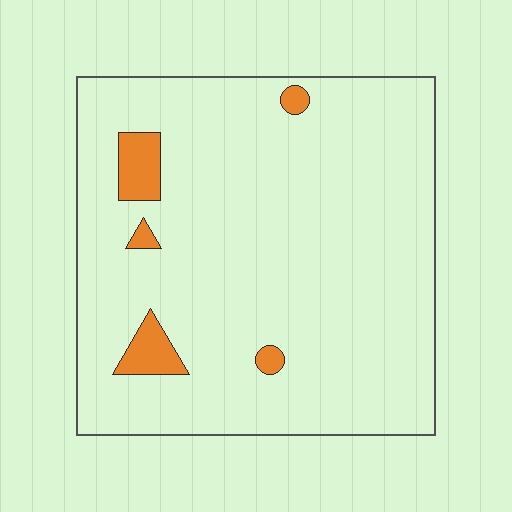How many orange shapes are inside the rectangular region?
5.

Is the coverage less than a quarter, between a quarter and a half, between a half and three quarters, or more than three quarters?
Less than a quarter.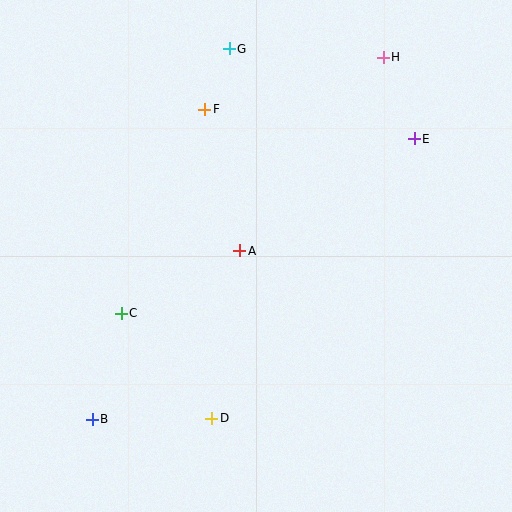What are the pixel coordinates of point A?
Point A is at (240, 251).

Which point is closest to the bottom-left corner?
Point B is closest to the bottom-left corner.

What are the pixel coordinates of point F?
Point F is at (205, 110).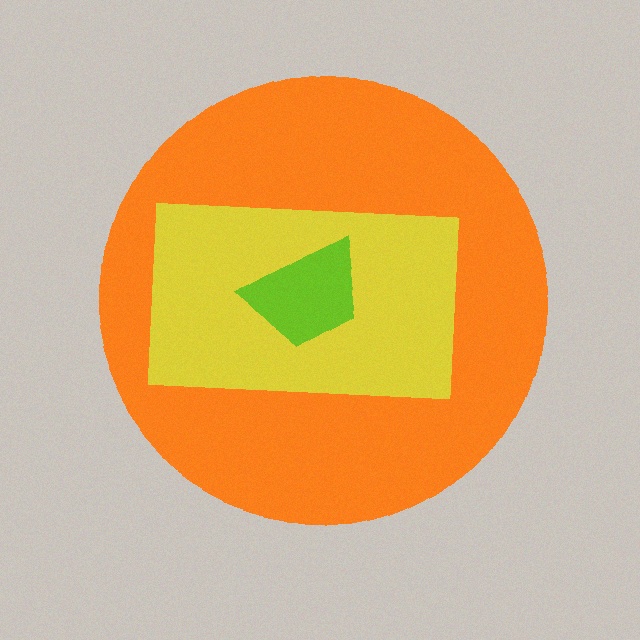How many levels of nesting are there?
3.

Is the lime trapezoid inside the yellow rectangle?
Yes.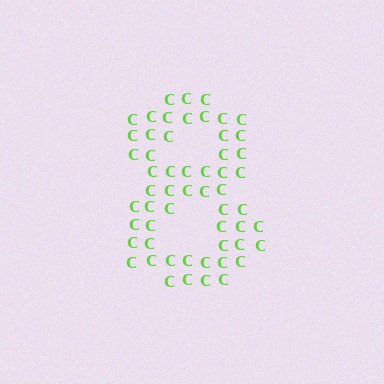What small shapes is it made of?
It is made of small letter C's.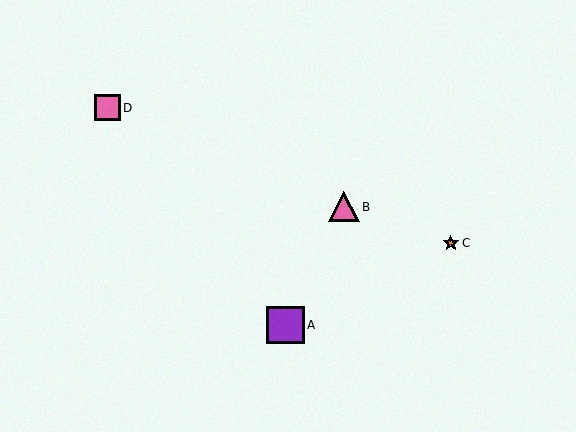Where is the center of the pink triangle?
The center of the pink triangle is at (344, 207).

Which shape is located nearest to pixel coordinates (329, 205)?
The pink triangle (labeled B) at (344, 207) is nearest to that location.